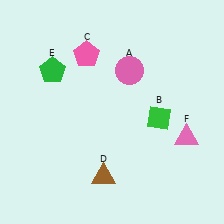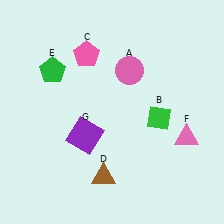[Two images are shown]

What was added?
A purple square (G) was added in Image 2.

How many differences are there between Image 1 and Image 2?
There is 1 difference between the two images.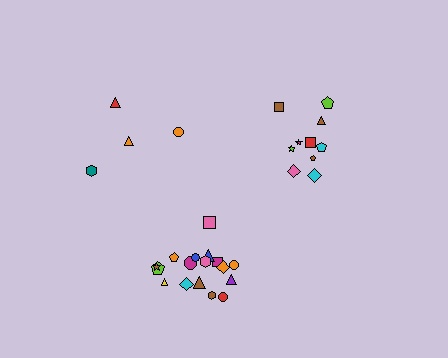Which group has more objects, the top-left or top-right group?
The top-right group.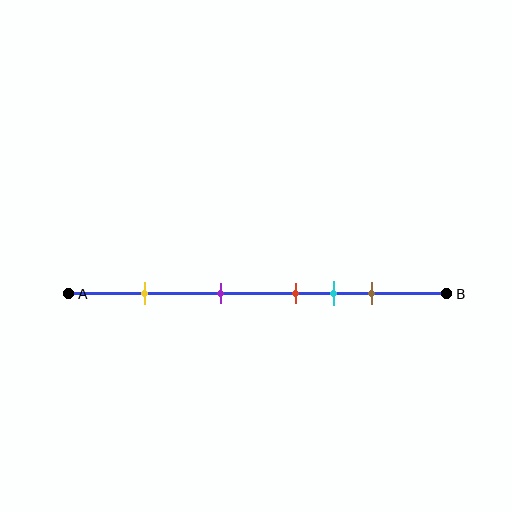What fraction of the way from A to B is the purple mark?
The purple mark is approximately 40% (0.4) of the way from A to B.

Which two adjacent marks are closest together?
The red and cyan marks are the closest adjacent pair.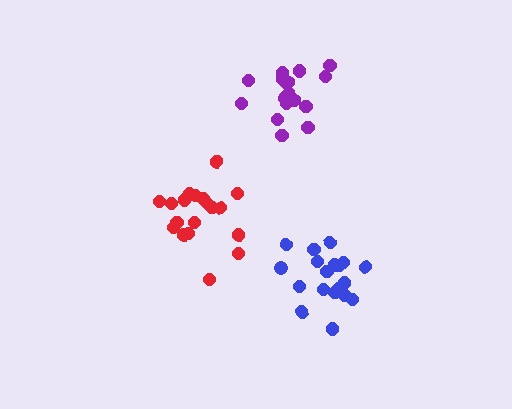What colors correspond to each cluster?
The clusters are colored: purple, blue, red.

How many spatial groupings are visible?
There are 3 spatial groupings.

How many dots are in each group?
Group 1: 17 dots, Group 2: 19 dots, Group 3: 19 dots (55 total).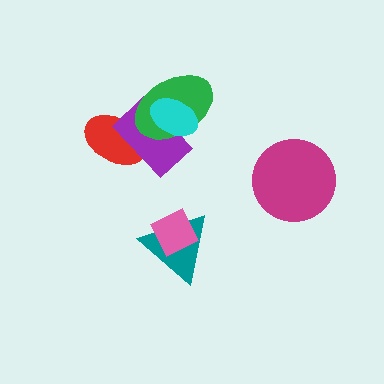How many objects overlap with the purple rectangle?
3 objects overlap with the purple rectangle.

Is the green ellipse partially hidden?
Yes, it is partially covered by another shape.